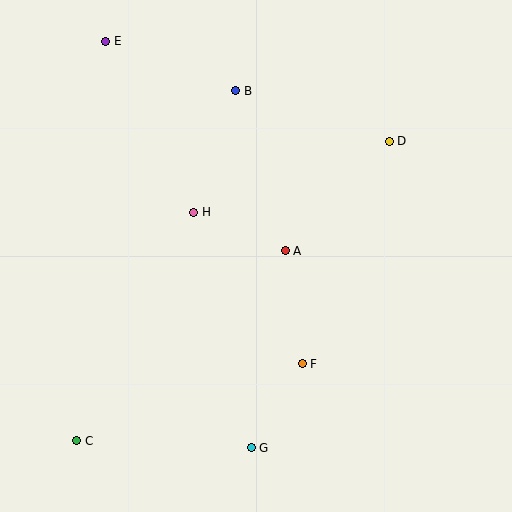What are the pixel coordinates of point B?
Point B is at (236, 91).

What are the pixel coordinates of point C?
Point C is at (77, 441).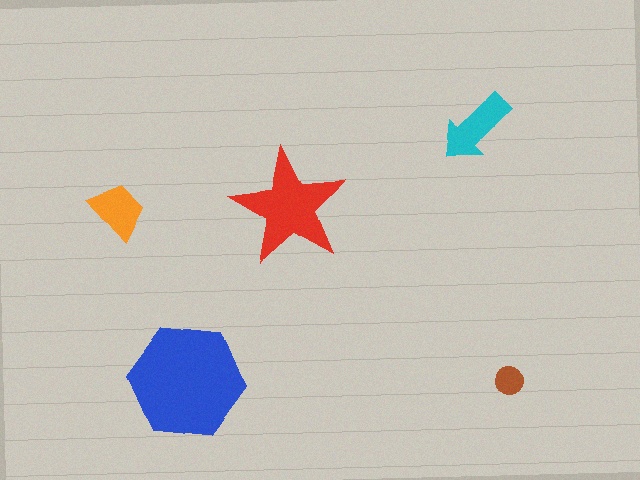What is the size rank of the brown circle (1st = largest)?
5th.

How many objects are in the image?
There are 5 objects in the image.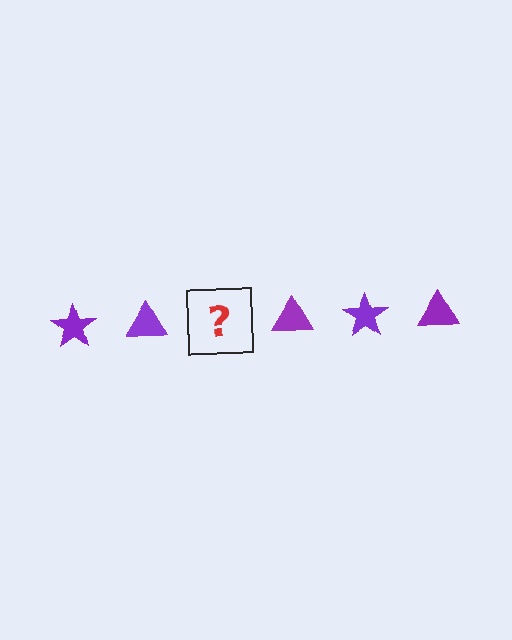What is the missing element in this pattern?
The missing element is a purple star.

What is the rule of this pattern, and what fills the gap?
The rule is that the pattern cycles through star, triangle shapes in purple. The gap should be filled with a purple star.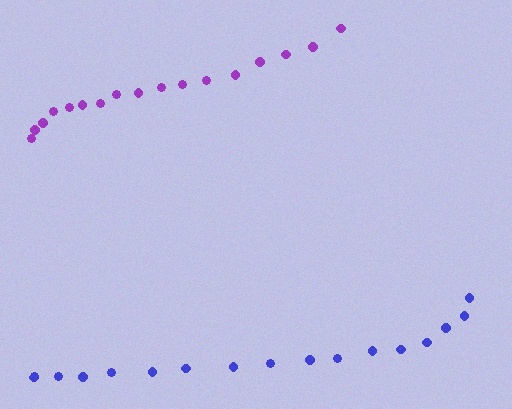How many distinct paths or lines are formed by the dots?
There are 2 distinct paths.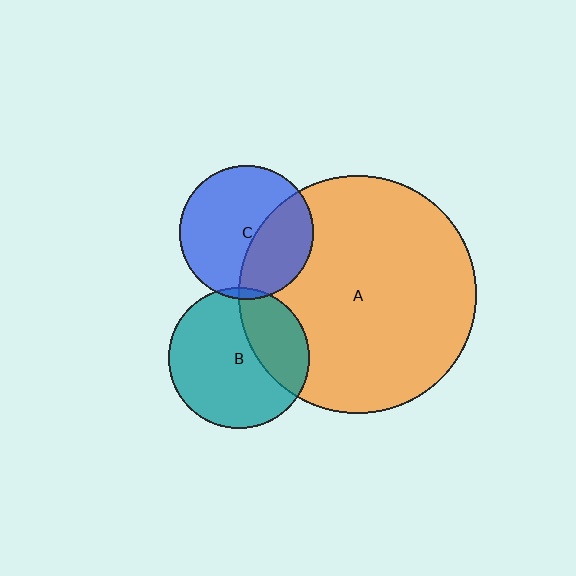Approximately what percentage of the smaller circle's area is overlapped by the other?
Approximately 5%.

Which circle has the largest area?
Circle A (orange).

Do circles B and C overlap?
Yes.